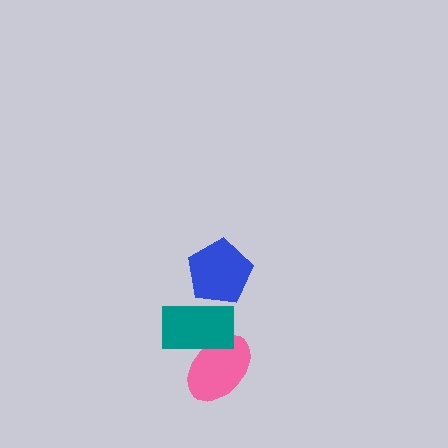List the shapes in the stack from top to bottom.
From top to bottom: the blue pentagon, the teal rectangle, the pink ellipse.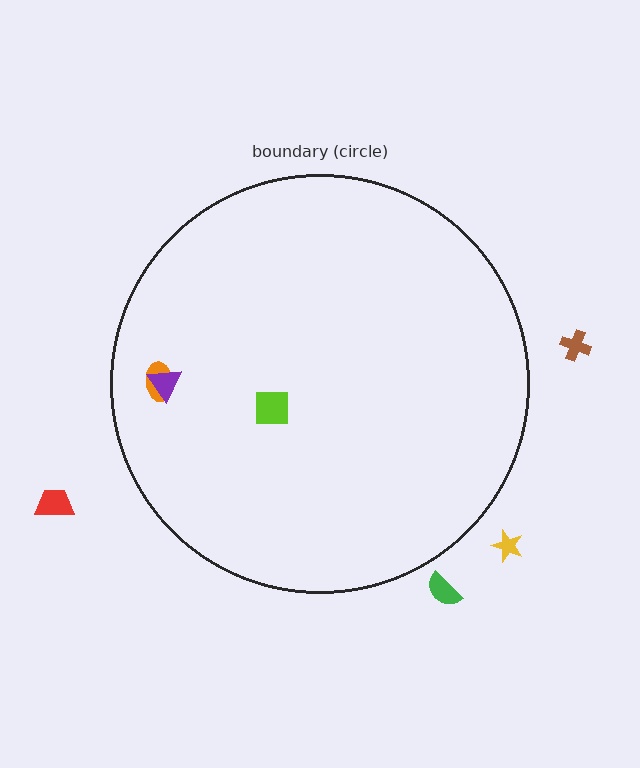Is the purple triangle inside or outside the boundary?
Inside.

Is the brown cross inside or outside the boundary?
Outside.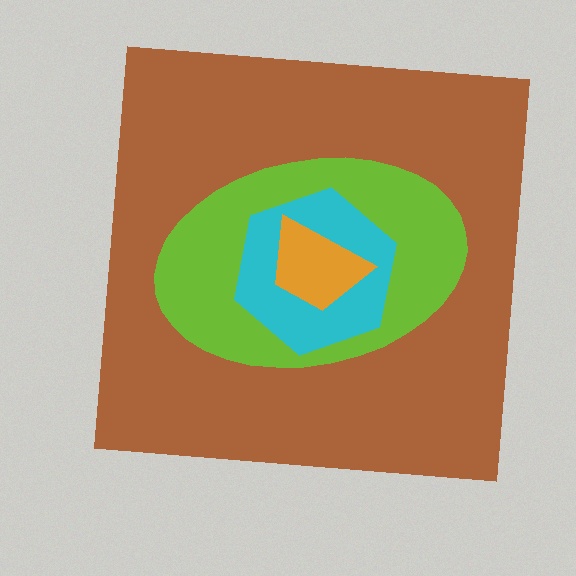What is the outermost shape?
The brown square.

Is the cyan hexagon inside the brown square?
Yes.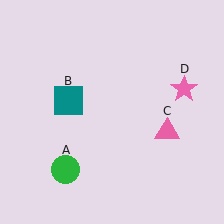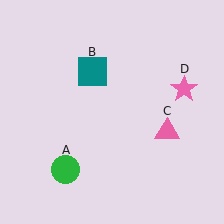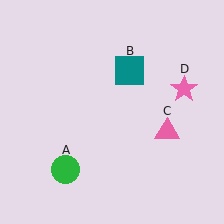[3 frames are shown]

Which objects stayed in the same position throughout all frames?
Green circle (object A) and pink triangle (object C) and pink star (object D) remained stationary.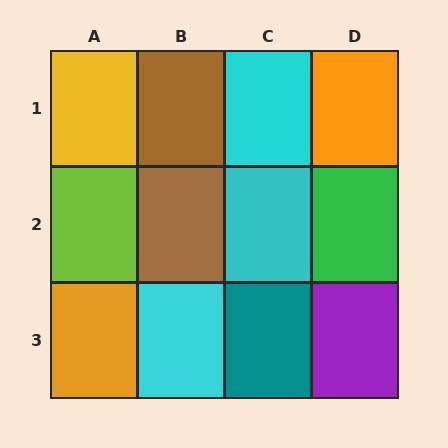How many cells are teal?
1 cell is teal.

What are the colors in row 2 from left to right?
Lime, brown, cyan, green.